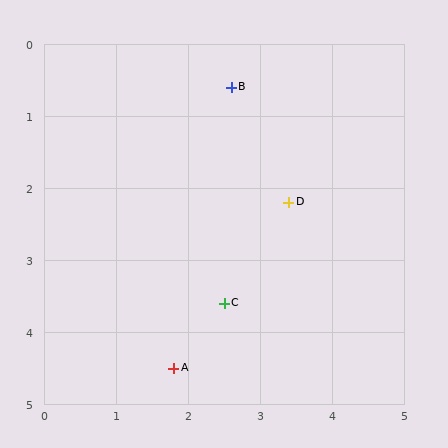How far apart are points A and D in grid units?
Points A and D are about 2.8 grid units apart.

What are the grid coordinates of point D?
Point D is at approximately (3.4, 2.2).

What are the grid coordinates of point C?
Point C is at approximately (2.5, 3.6).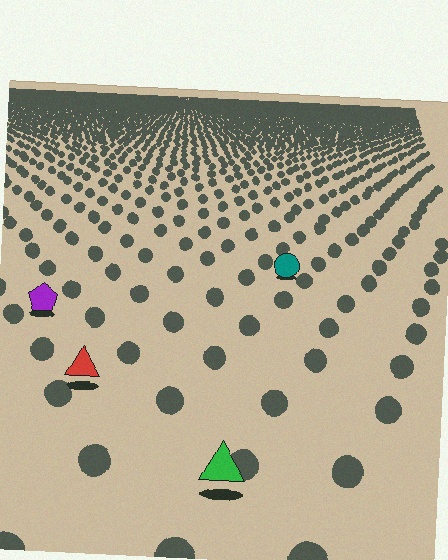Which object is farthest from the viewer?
The teal circle is farthest from the viewer. It appears smaller and the ground texture around it is denser.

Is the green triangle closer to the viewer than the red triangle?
Yes. The green triangle is closer — you can tell from the texture gradient: the ground texture is coarser near it.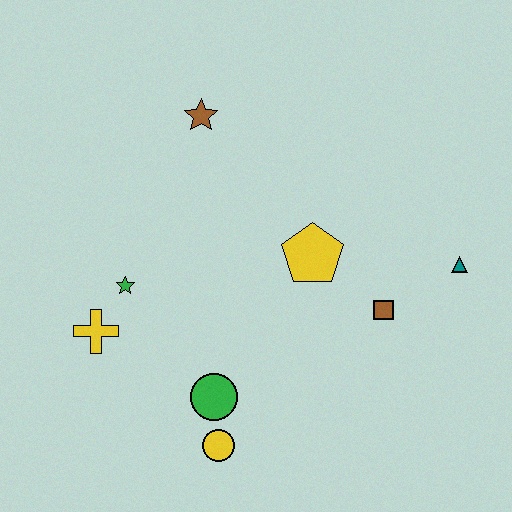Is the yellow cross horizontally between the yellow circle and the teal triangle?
No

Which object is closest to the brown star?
The yellow pentagon is closest to the brown star.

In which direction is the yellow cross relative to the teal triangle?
The yellow cross is to the left of the teal triangle.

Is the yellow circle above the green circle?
No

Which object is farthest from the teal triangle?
The yellow cross is farthest from the teal triangle.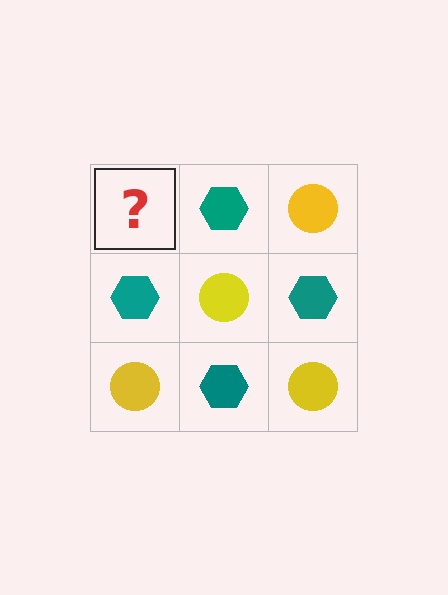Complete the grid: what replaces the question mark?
The question mark should be replaced with a yellow circle.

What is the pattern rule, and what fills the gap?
The rule is that it alternates yellow circle and teal hexagon in a checkerboard pattern. The gap should be filled with a yellow circle.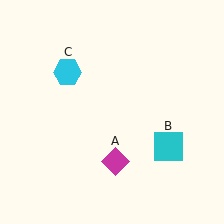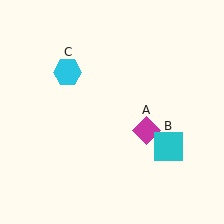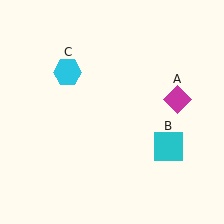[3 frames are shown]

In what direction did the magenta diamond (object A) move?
The magenta diamond (object A) moved up and to the right.